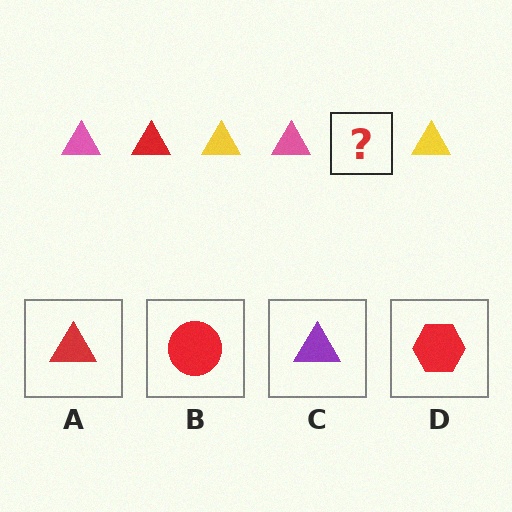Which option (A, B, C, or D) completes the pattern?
A.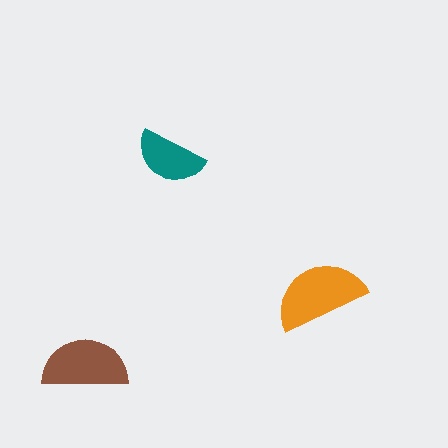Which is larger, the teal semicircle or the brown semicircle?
The brown one.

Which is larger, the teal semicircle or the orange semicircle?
The orange one.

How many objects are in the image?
There are 3 objects in the image.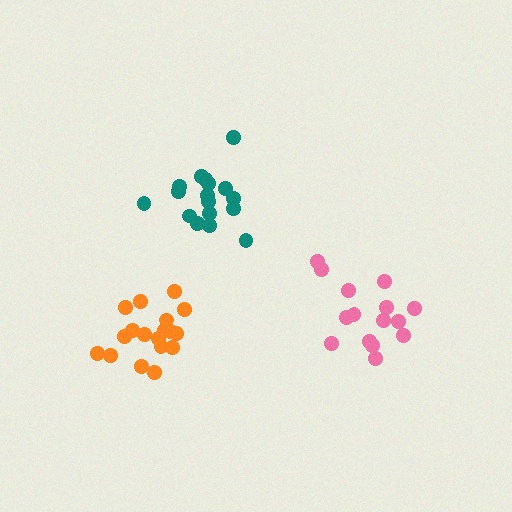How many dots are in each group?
Group 1: 15 dots, Group 2: 17 dots, Group 3: 18 dots (50 total).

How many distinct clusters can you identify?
There are 3 distinct clusters.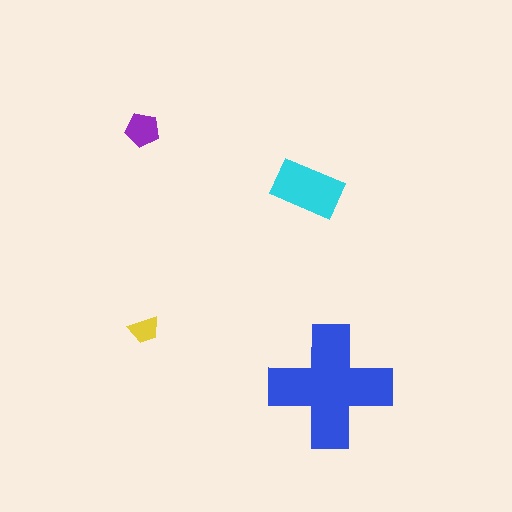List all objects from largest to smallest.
The blue cross, the cyan rectangle, the purple pentagon, the yellow trapezoid.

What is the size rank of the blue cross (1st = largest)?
1st.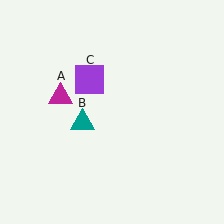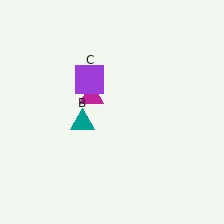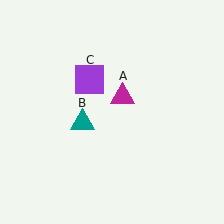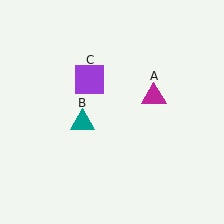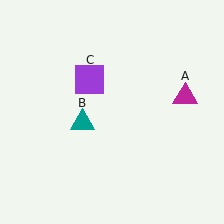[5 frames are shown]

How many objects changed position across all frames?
1 object changed position: magenta triangle (object A).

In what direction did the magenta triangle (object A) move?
The magenta triangle (object A) moved right.